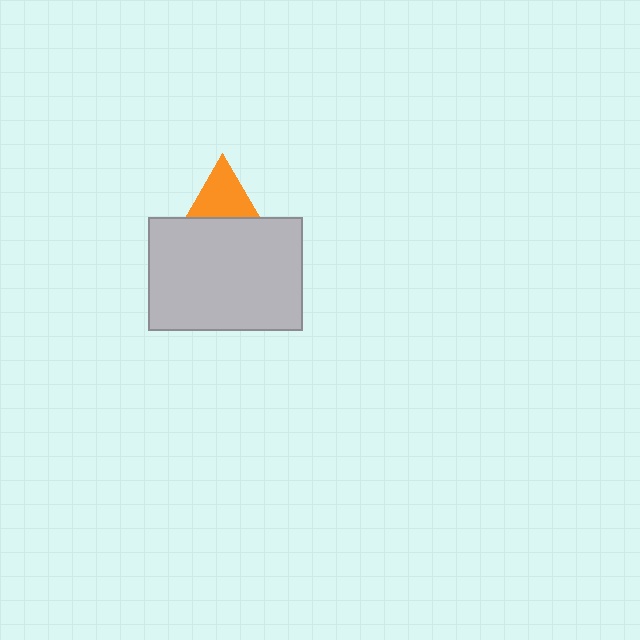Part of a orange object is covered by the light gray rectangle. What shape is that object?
It is a triangle.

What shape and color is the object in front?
The object in front is a light gray rectangle.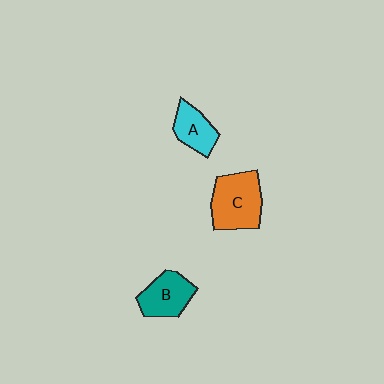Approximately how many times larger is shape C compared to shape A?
Approximately 1.7 times.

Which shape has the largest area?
Shape C (orange).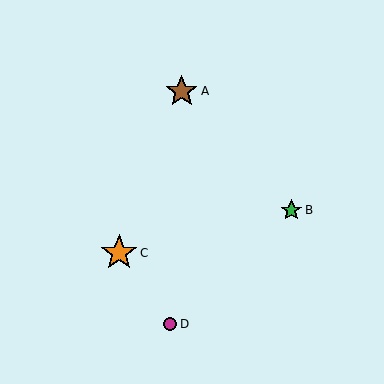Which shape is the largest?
The orange star (labeled C) is the largest.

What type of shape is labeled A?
Shape A is a brown star.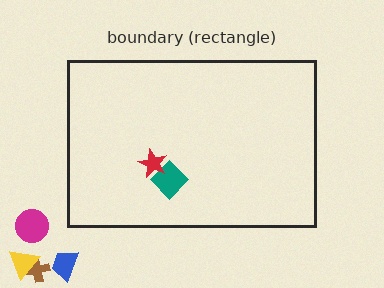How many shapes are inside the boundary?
2 inside, 4 outside.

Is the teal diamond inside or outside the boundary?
Inside.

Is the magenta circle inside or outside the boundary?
Outside.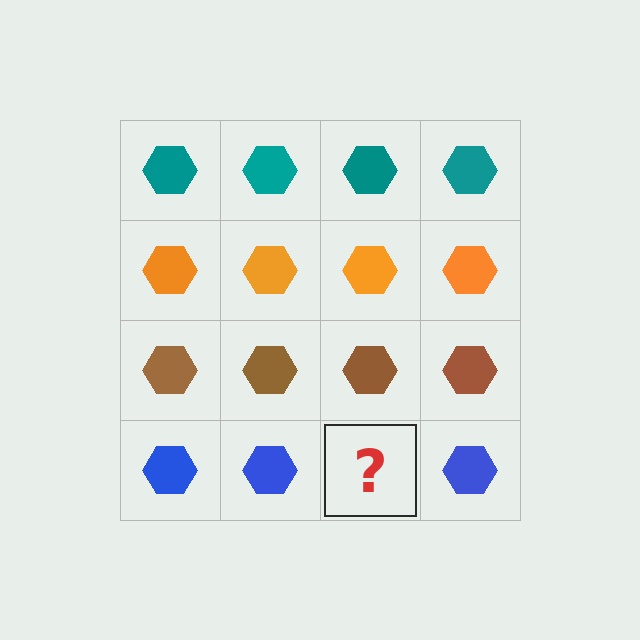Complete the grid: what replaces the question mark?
The question mark should be replaced with a blue hexagon.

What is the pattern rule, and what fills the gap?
The rule is that each row has a consistent color. The gap should be filled with a blue hexagon.